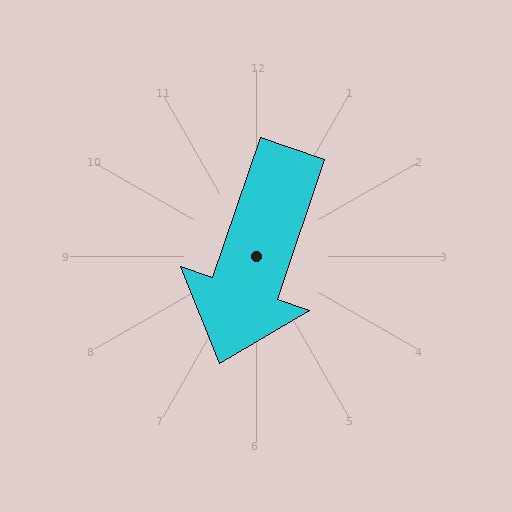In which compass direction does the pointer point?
South.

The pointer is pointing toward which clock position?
Roughly 7 o'clock.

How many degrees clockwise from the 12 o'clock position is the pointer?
Approximately 199 degrees.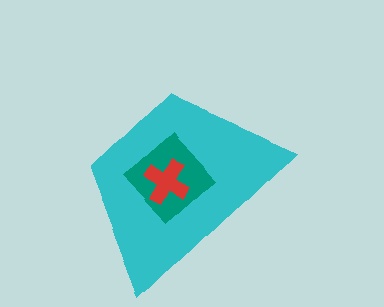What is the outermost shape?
The cyan trapezoid.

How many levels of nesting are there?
3.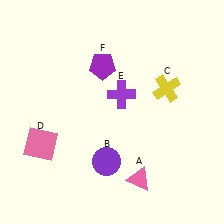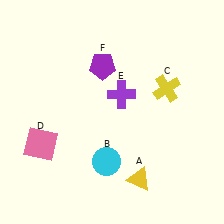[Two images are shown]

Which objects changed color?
A changed from pink to yellow. B changed from purple to cyan.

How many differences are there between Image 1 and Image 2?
There are 2 differences between the two images.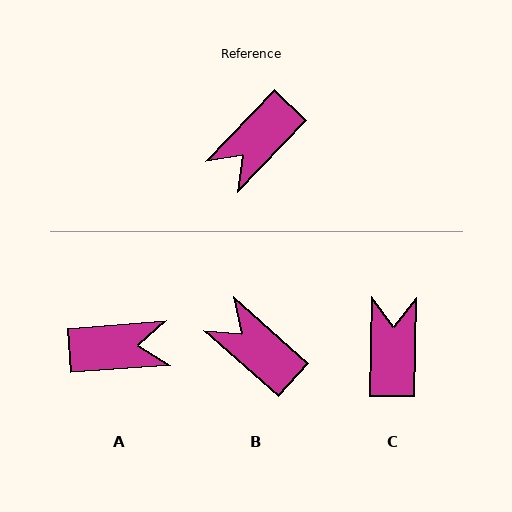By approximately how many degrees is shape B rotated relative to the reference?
Approximately 88 degrees clockwise.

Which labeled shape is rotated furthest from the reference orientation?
A, about 138 degrees away.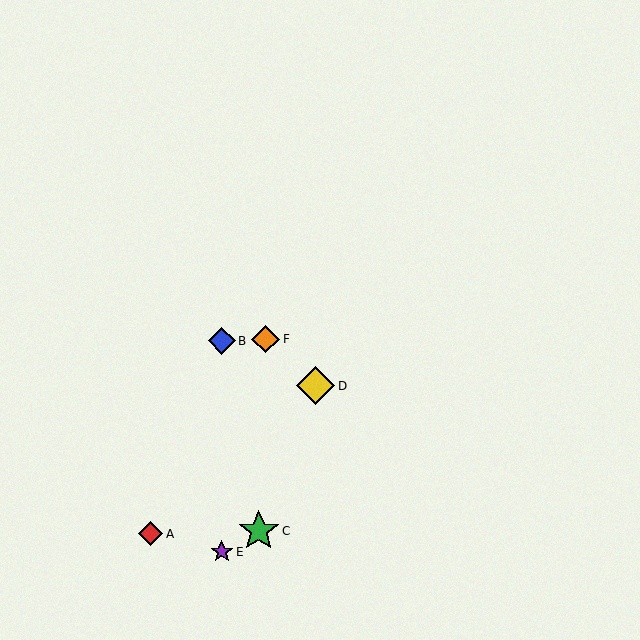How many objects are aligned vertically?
2 objects (B, E) are aligned vertically.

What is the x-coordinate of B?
Object B is at x≈222.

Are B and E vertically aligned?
Yes, both are at x≈222.